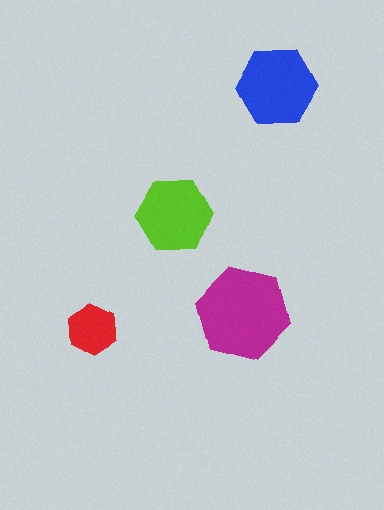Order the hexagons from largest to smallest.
the magenta one, the blue one, the lime one, the red one.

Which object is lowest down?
The red hexagon is bottommost.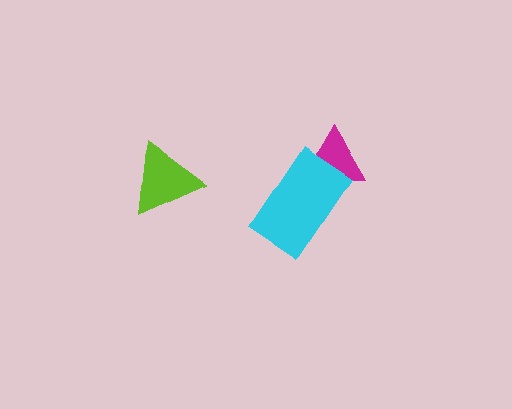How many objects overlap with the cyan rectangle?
1 object overlaps with the cyan rectangle.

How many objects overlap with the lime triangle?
0 objects overlap with the lime triangle.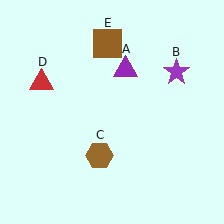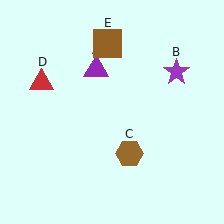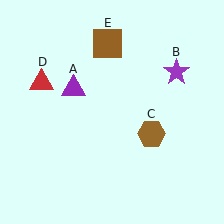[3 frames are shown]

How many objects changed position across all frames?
2 objects changed position: purple triangle (object A), brown hexagon (object C).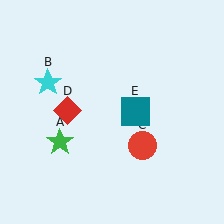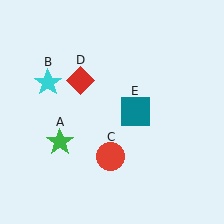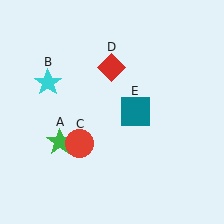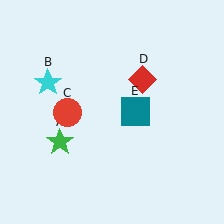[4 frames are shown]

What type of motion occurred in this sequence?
The red circle (object C), red diamond (object D) rotated clockwise around the center of the scene.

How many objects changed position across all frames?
2 objects changed position: red circle (object C), red diamond (object D).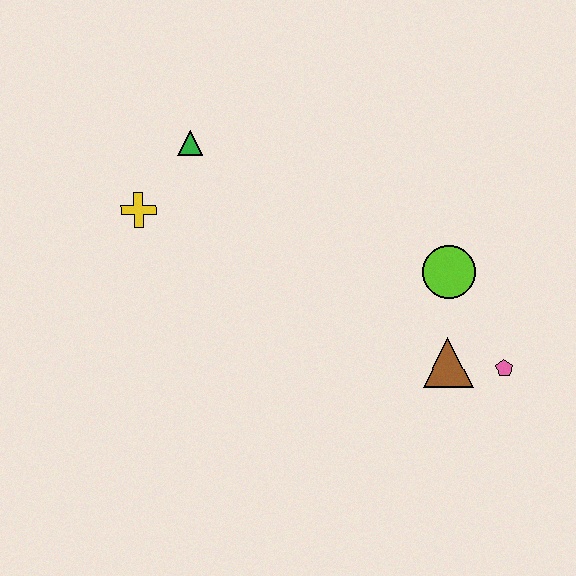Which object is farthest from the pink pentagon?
The yellow cross is farthest from the pink pentagon.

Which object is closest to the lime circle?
The brown triangle is closest to the lime circle.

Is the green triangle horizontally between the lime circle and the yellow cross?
Yes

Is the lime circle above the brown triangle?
Yes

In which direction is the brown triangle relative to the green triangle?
The brown triangle is to the right of the green triangle.